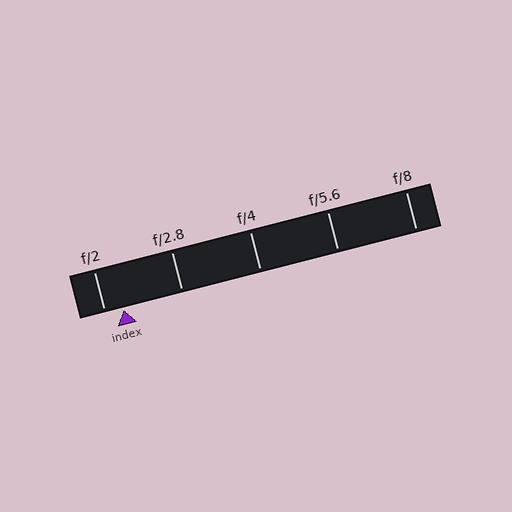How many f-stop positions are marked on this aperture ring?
There are 5 f-stop positions marked.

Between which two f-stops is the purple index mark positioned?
The index mark is between f/2 and f/2.8.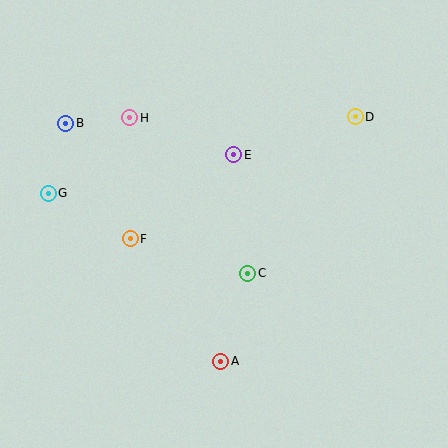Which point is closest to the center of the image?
Point C at (248, 273) is closest to the center.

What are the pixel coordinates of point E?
Point E is at (234, 155).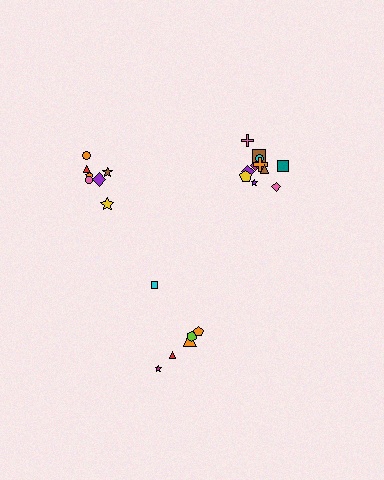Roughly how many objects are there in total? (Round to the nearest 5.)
Roughly 25 objects in total.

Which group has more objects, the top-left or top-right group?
The top-right group.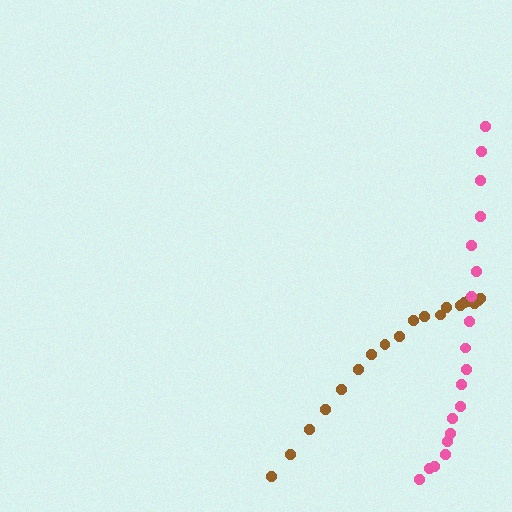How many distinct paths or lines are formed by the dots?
There are 2 distinct paths.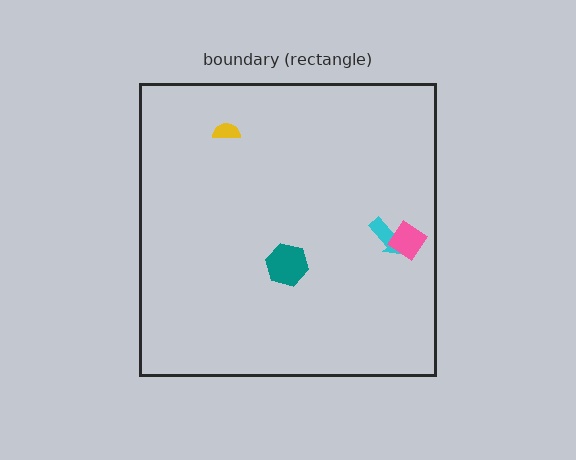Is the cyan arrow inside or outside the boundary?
Inside.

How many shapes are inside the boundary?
4 inside, 0 outside.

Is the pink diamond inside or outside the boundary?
Inside.